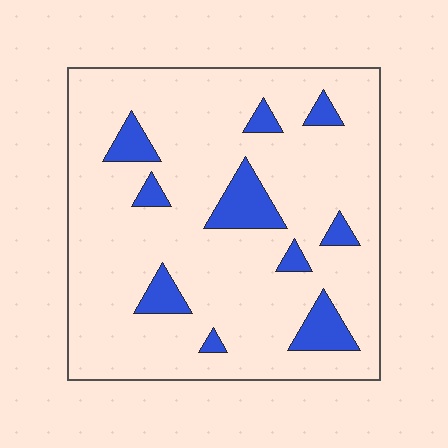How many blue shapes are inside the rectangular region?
10.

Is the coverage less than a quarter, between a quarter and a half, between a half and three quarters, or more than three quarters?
Less than a quarter.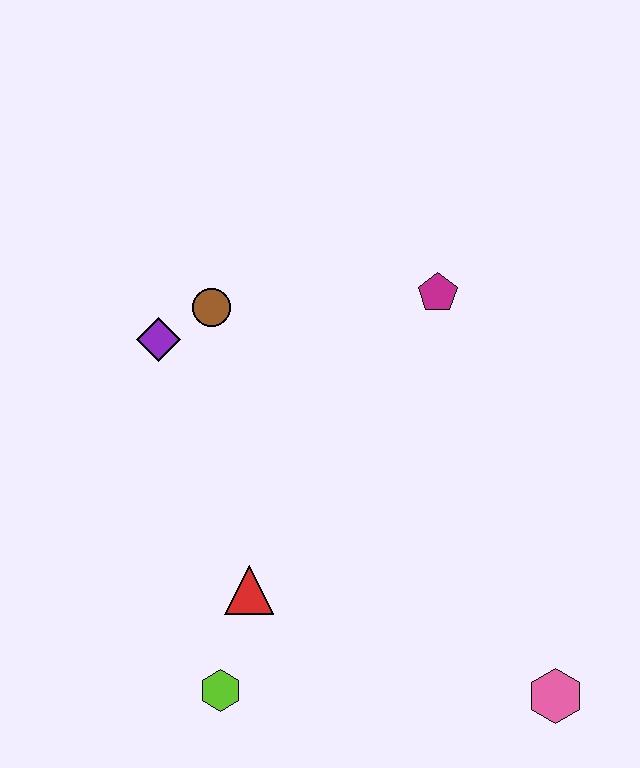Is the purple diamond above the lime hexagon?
Yes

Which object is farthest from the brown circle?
The pink hexagon is farthest from the brown circle.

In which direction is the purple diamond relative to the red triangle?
The purple diamond is above the red triangle.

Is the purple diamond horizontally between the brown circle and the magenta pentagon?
No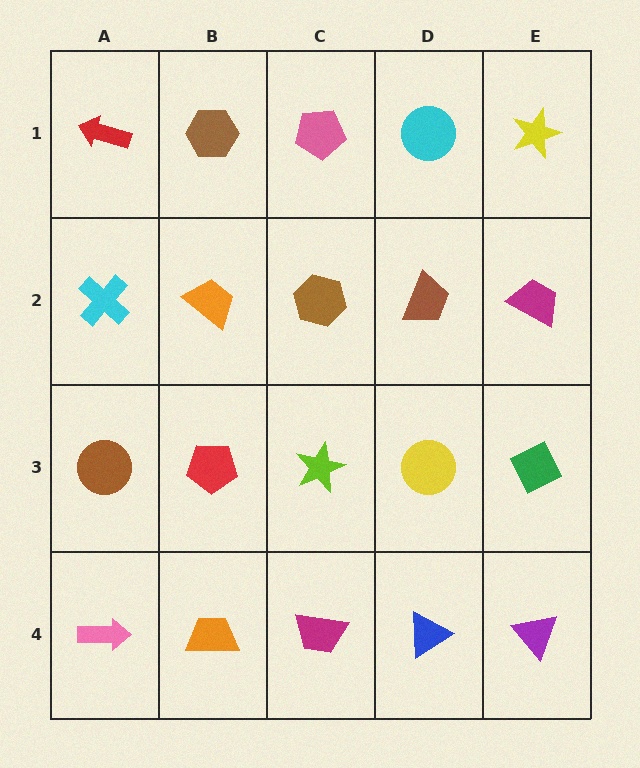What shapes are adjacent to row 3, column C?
A brown hexagon (row 2, column C), a magenta trapezoid (row 4, column C), a red pentagon (row 3, column B), a yellow circle (row 3, column D).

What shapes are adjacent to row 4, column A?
A brown circle (row 3, column A), an orange trapezoid (row 4, column B).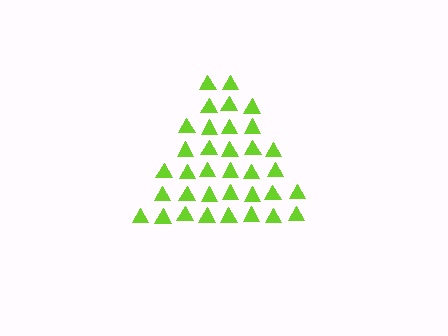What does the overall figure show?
The overall figure shows a triangle.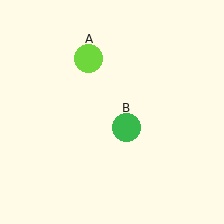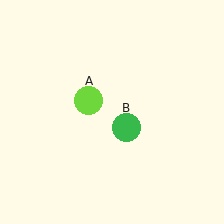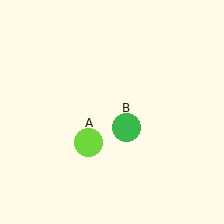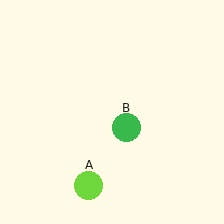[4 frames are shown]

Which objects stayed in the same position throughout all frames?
Green circle (object B) remained stationary.